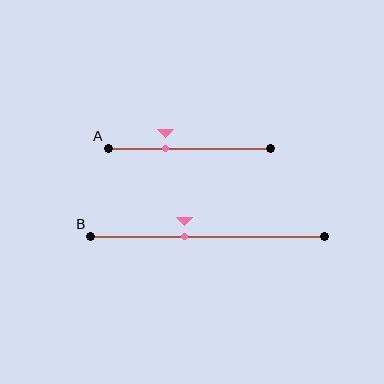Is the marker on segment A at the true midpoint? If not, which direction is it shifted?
No, the marker on segment A is shifted to the left by about 15% of the segment length.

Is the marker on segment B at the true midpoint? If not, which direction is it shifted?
No, the marker on segment B is shifted to the left by about 10% of the segment length.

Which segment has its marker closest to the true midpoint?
Segment B has its marker closest to the true midpoint.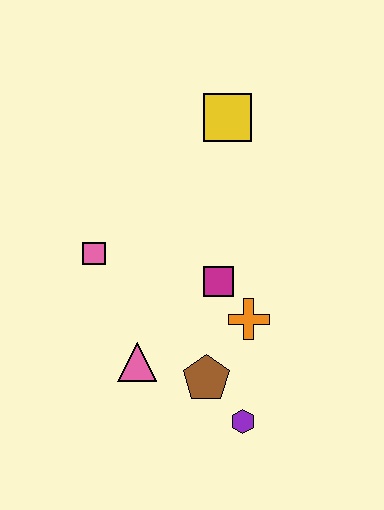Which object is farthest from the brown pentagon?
The yellow square is farthest from the brown pentagon.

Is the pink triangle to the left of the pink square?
No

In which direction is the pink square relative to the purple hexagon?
The pink square is above the purple hexagon.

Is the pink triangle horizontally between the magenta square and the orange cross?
No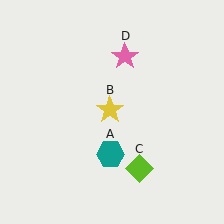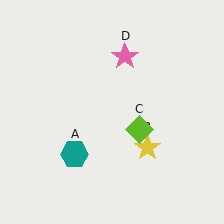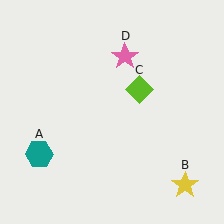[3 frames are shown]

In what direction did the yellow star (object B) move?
The yellow star (object B) moved down and to the right.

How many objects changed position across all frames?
3 objects changed position: teal hexagon (object A), yellow star (object B), lime diamond (object C).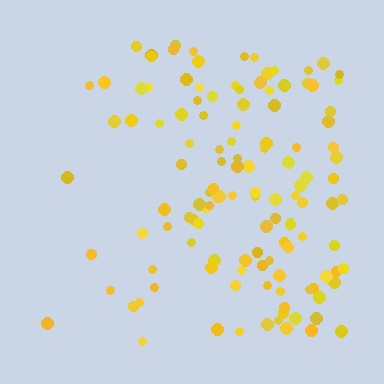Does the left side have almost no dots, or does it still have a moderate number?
Still a moderate number, just noticeably fewer than the right.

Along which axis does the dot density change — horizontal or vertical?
Horizontal.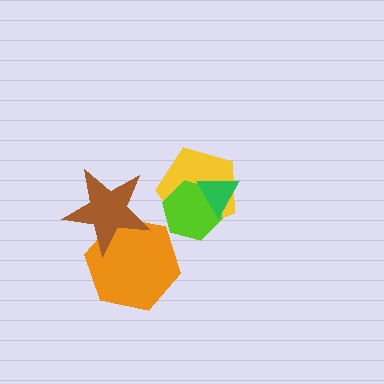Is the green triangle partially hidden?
No, no other shape covers it.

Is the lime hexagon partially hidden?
Yes, it is partially covered by another shape.